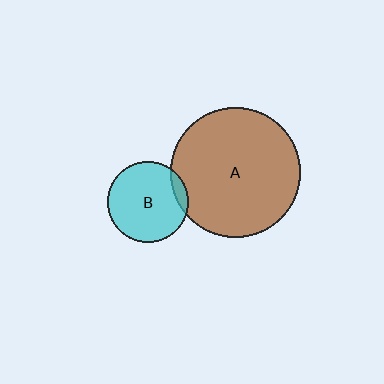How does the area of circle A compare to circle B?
Approximately 2.6 times.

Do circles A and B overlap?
Yes.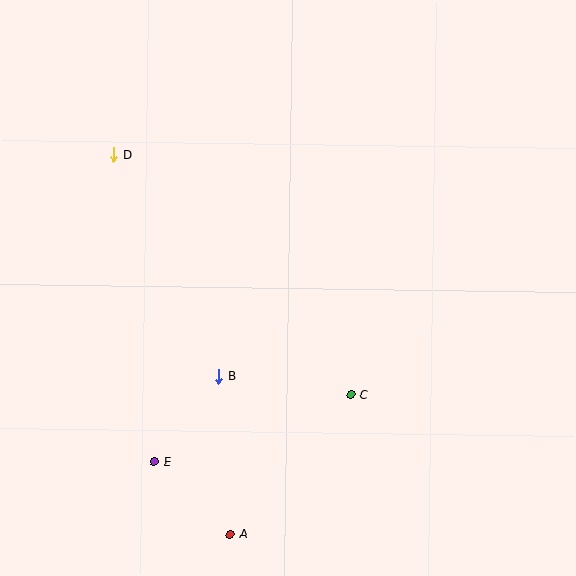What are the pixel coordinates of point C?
Point C is at (351, 395).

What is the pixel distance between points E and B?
The distance between E and B is 107 pixels.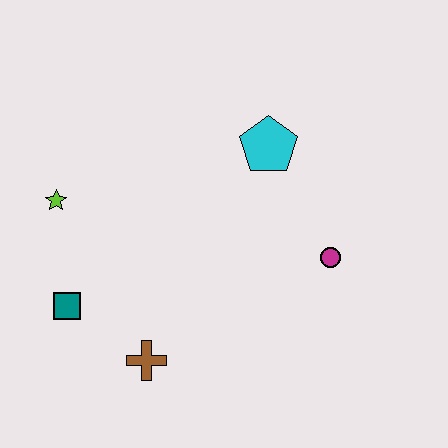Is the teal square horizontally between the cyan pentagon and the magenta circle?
No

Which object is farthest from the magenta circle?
The lime star is farthest from the magenta circle.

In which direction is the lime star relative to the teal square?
The lime star is above the teal square.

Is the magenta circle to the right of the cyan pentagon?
Yes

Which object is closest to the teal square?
The brown cross is closest to the teal square.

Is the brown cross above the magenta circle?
No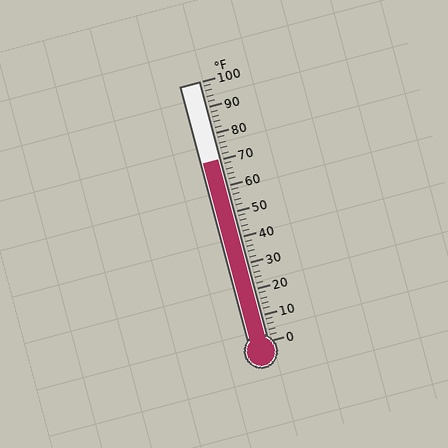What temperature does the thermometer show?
The thermometer shows approximately 70°F.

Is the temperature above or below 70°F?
The temperature is at 70°F.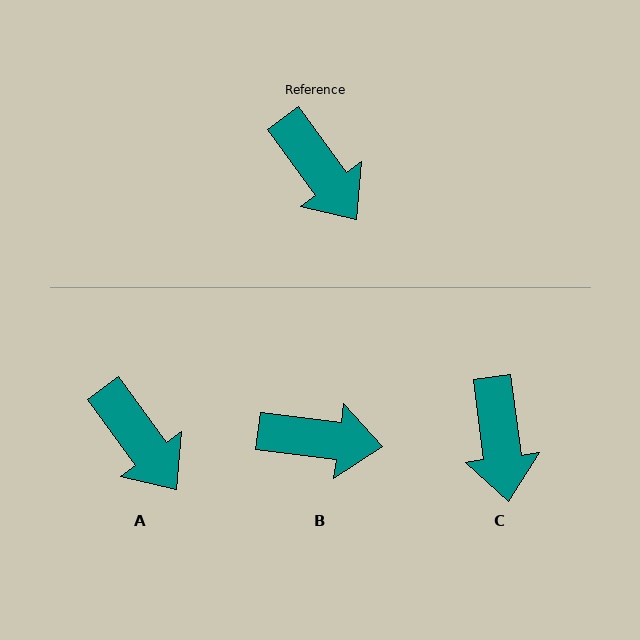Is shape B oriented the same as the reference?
No, it is off by about 47 degrees.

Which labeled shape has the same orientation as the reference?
A.